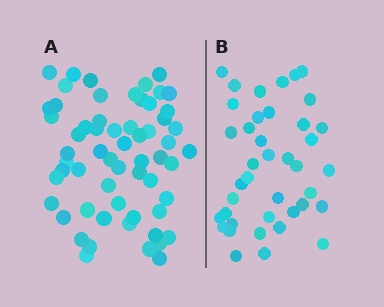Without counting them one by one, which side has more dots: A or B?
Region A (the left region) has more dots.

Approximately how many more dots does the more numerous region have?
Region A has approximately 20 more dots than region B.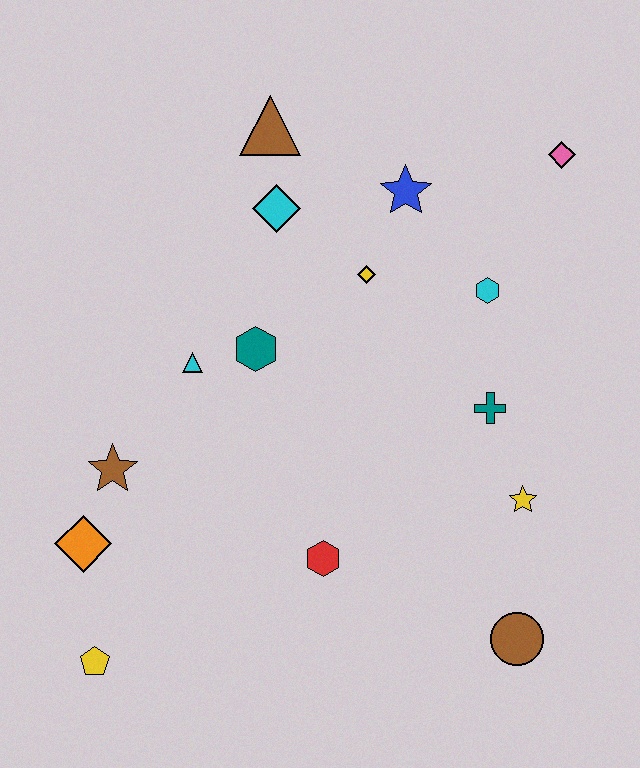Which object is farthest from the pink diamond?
The yellow pentagon is farthest from the pink diamond.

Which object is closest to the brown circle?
The yellow star is closest to the brown circle.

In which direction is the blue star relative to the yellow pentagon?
The blue star is above the yellow pentagon.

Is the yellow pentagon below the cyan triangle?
Yes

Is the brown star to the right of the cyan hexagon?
No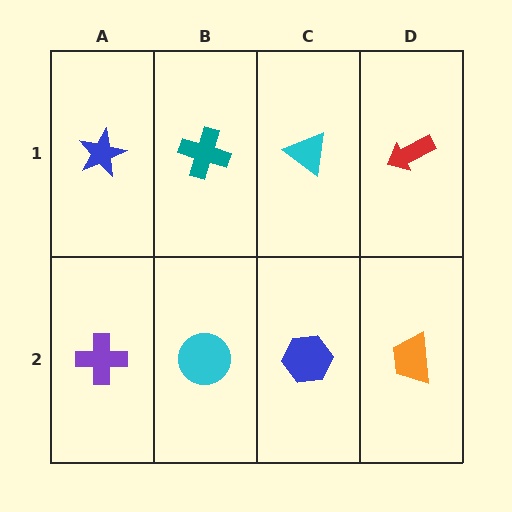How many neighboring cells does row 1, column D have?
2.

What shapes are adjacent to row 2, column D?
A red arrow (row 1, column D), a blue hexagon (row 2, column C).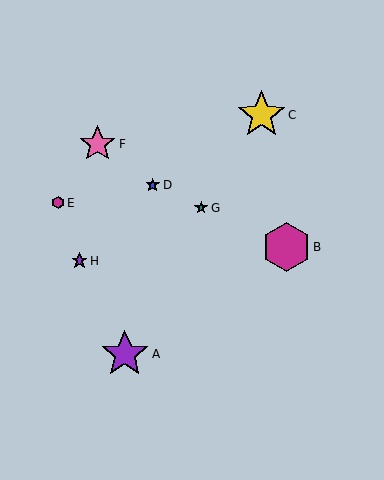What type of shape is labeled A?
Shape A is a purple star.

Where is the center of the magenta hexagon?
The center of the magenta hexagon is at (58, 203).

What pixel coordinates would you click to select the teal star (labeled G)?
Click at (201, 208) to select the teal star G.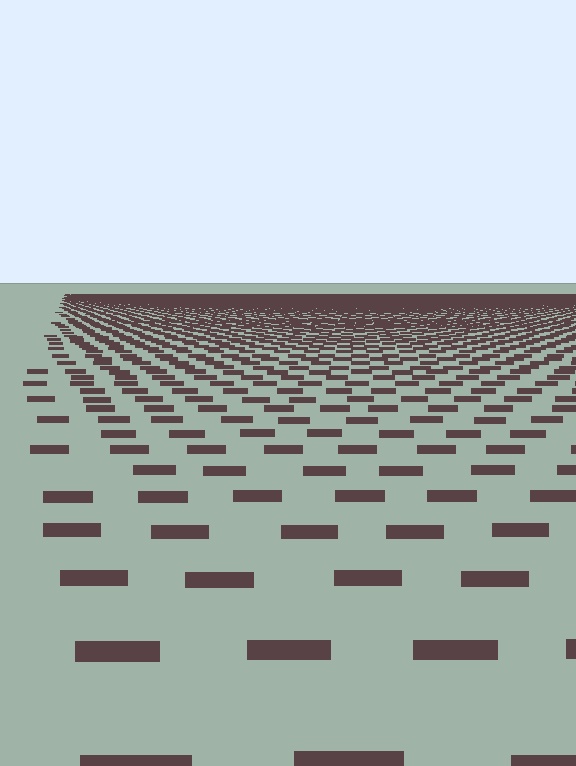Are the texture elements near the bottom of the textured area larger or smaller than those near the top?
Larger. Near the bottom, elements are closer to the viewer and appear at a bigger on-screen size.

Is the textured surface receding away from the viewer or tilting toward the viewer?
The surface is receding away from the viewer. Texture elements get smaller and denser toward the top.